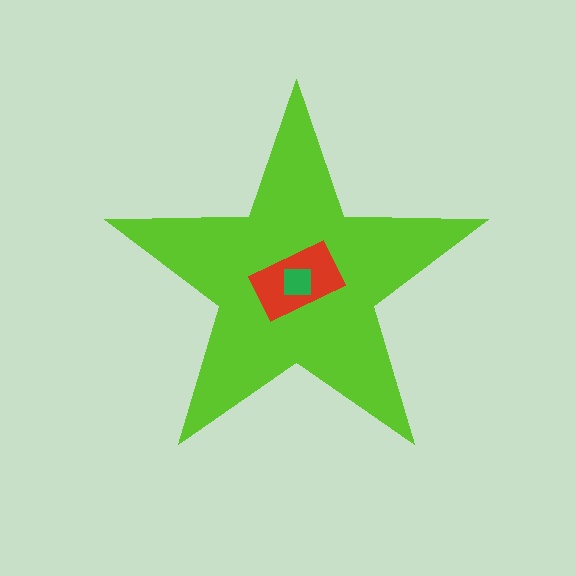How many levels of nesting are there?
3.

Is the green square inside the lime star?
Yes.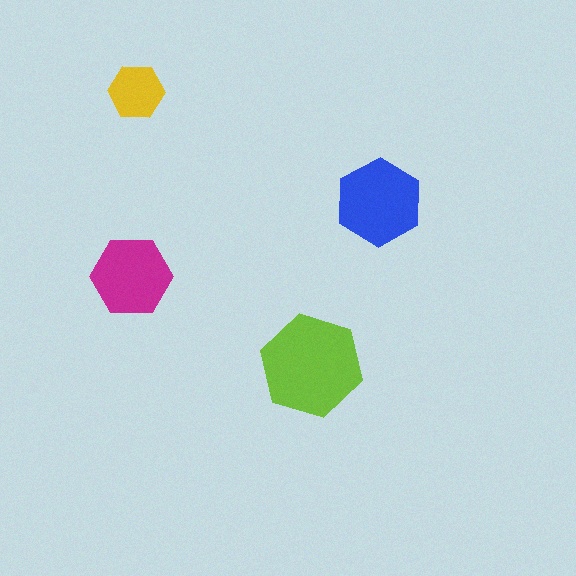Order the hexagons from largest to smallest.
the lime one, the blue one, the magenta one, the yellow one.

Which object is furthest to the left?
The magenta hexagon is leftmost.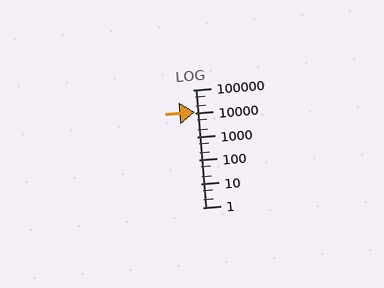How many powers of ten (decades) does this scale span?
The scale spans 5 decades, from 1 to 100000.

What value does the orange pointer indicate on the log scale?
The pointer indicates approximately 11000.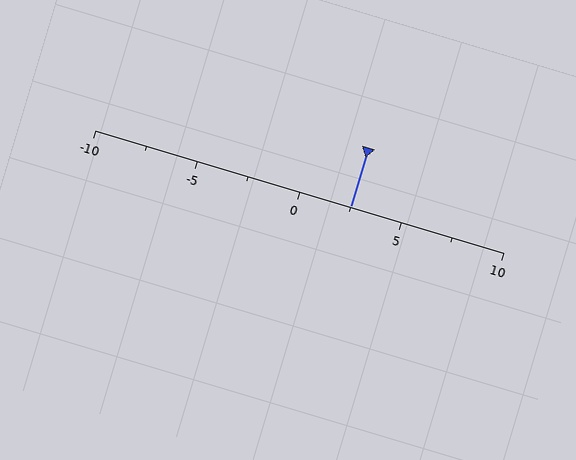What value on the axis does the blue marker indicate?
The marker indicates approximately 2.5.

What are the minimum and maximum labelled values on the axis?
The axis runs from -10 to 10.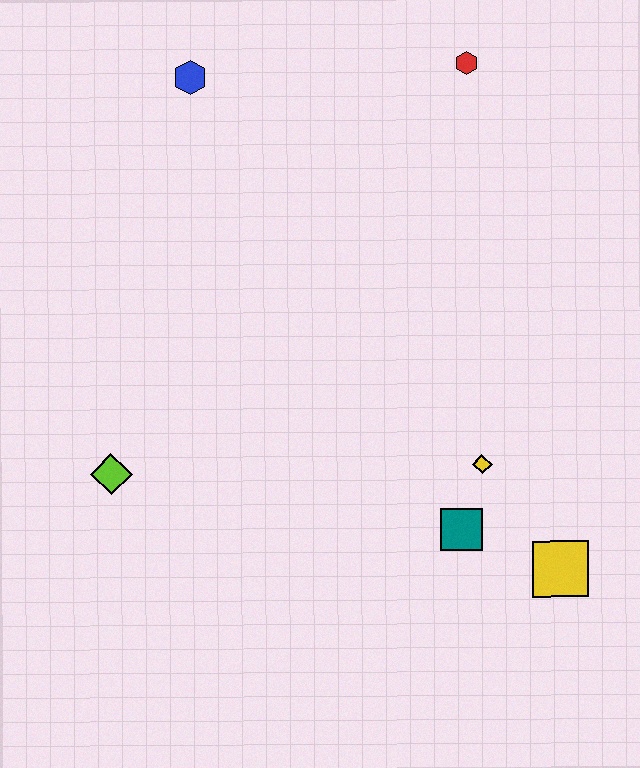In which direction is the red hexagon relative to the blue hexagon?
The red hexagon is to the right of the blue hexagon.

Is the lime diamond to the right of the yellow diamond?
No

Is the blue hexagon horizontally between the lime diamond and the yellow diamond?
Yes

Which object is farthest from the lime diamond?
The red hexagon is farthest from the lime diamond.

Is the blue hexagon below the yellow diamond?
No